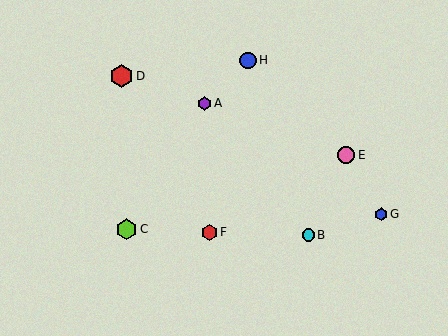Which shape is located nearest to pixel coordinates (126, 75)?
The red hexagon (labeled D) at (121, 76) is nearest to that location.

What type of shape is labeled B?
Shape B is a cyan circle.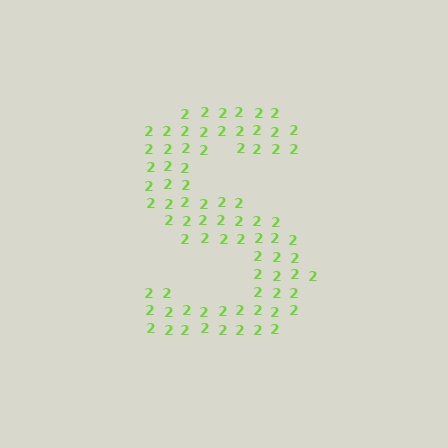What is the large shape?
The large shape is the letter S.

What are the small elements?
The small elements are digit 2's.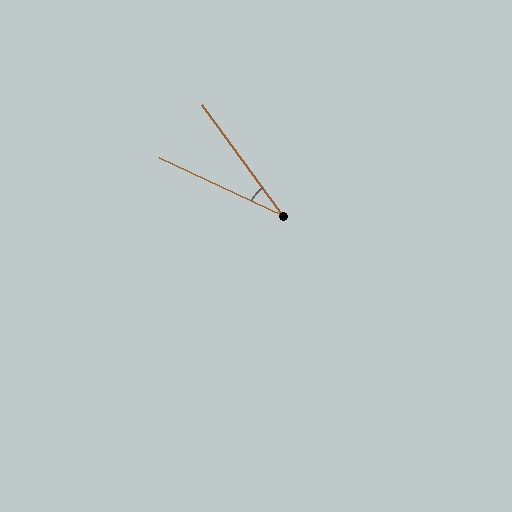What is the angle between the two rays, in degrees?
Approximately 29 degrees.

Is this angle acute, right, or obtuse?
It is acute.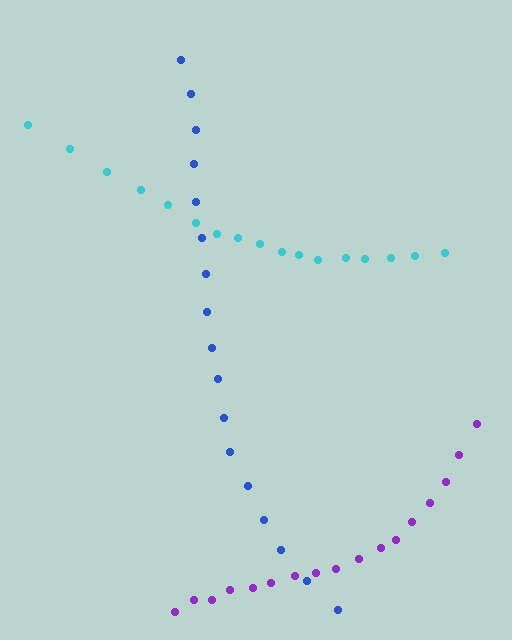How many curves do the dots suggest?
There are 3 distinct paths.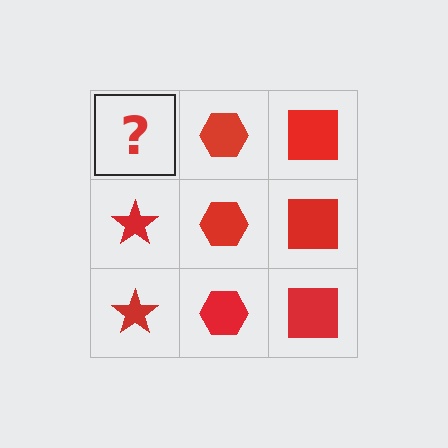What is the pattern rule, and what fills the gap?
The rule is that each column has a consistent shape. The gap should be filled with a red star.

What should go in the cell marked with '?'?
The missing cell should contain a red star.